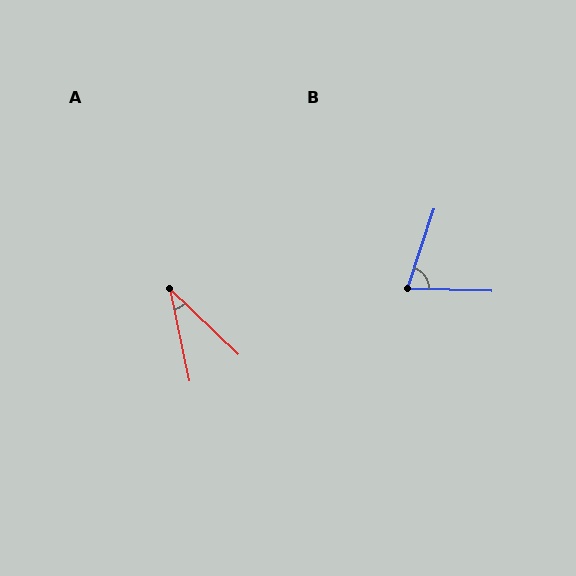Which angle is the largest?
B, at approximately 73 degrees.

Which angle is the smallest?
A, at approximately 34 degrees.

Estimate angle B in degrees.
Approximately 73 degrees.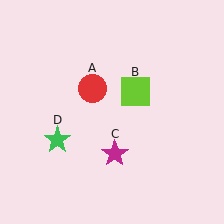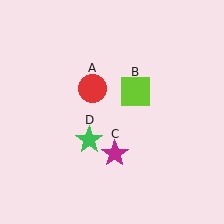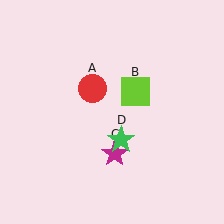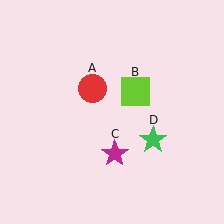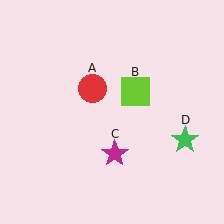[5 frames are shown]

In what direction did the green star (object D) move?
The green star (object D) moved right.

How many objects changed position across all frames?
1 object changed position: green star (object D).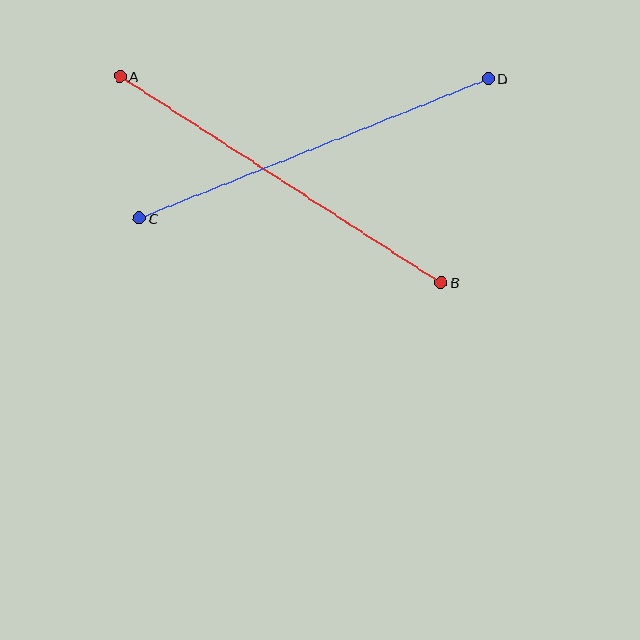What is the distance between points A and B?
The distance is approximately 382 pixels.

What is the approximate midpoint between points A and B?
The midpoint is at approximately (281, 180) pixels.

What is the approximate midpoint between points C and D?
The midpoint is at approximately (314, 148) pixels.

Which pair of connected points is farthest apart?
Points A and B are farthest apart.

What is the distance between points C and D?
The distance is approximately 376 pixels.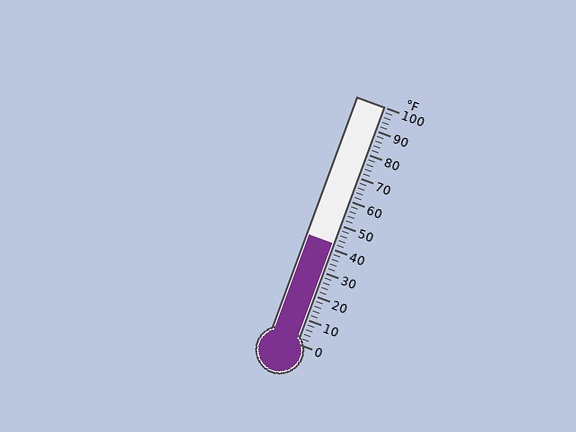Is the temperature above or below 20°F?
The temperature is above 20°F.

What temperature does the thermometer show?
The thermometer shows approximately 42°F.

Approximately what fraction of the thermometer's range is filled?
The thermometer is filled to approximately 40% of its range.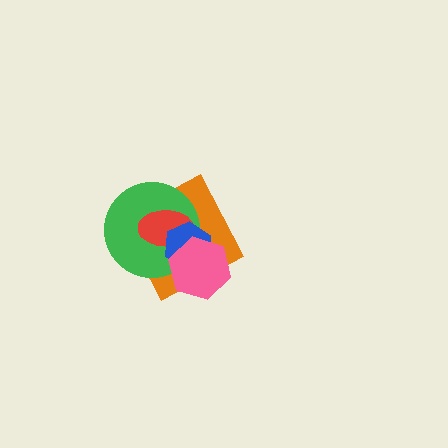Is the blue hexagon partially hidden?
Yes, it is partially covered by another shape.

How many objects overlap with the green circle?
4 objects overlap with the green circle.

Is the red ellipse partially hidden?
Yes, it is partially covered by another shape.